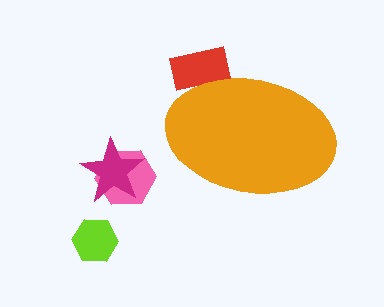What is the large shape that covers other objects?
An orange ellipse.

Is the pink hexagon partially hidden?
No, the pink hexagon is fully visible.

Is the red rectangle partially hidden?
Yes, the red rectangle is partially hidden behind the orange ellipse.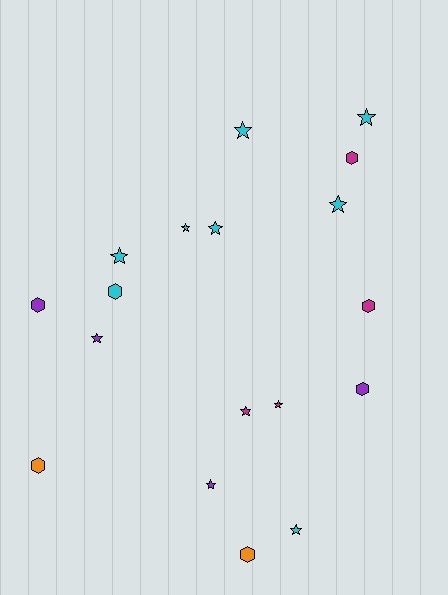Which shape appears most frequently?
Star, with 11 objects.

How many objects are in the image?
There are 18 objects.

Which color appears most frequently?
Cyan, with 8 objects.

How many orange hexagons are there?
There are 2 orange hexagons.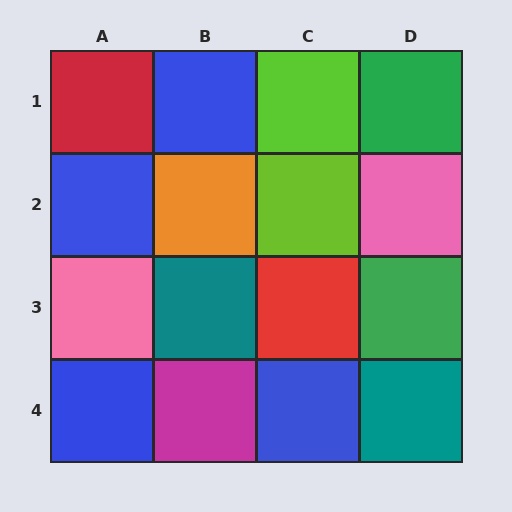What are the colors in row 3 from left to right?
Pink, teal, red, green.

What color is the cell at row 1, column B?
Blue.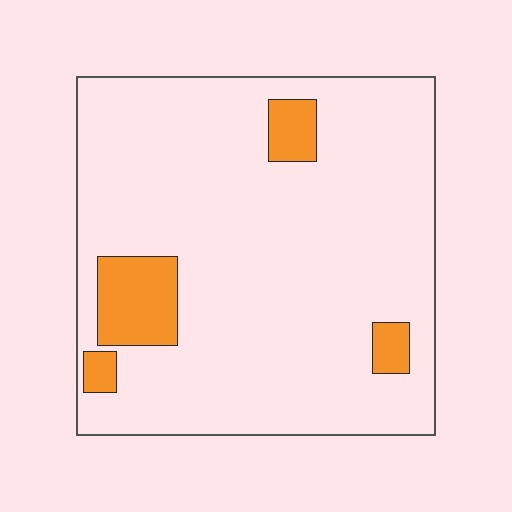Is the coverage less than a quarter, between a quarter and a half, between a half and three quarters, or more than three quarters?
Less than a quarter.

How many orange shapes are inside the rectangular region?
4.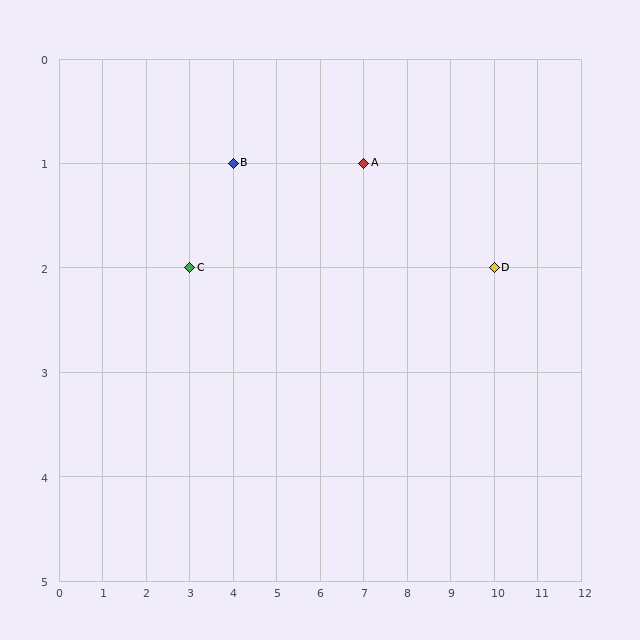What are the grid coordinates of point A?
Point A is at grid coordinates (7, 1).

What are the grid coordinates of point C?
Point C is at grid coordinates (3, 2).